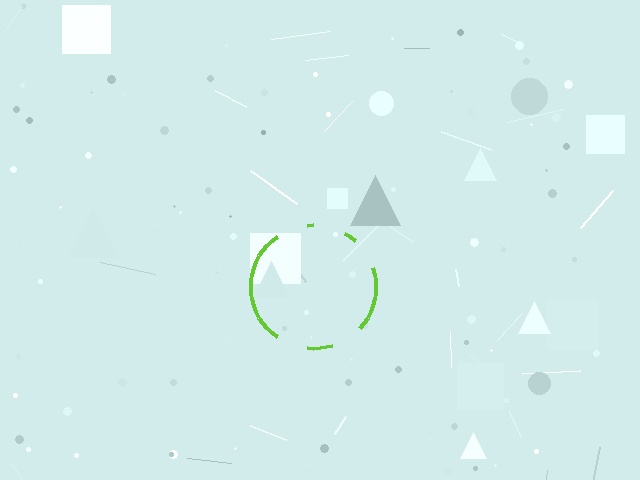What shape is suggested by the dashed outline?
The dashed outline suggests a circle.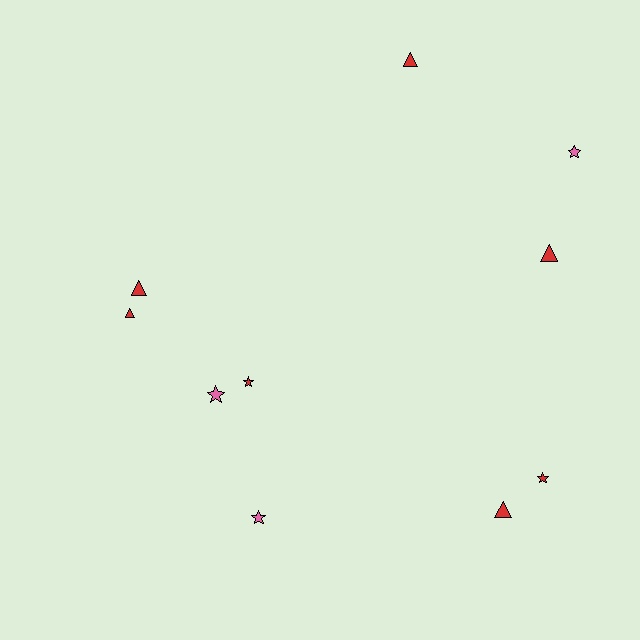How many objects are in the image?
There are 10 objects.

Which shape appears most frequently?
Triangle, with 5 objects.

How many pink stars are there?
There are 3 pink stars.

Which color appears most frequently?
Red, with 7 objects.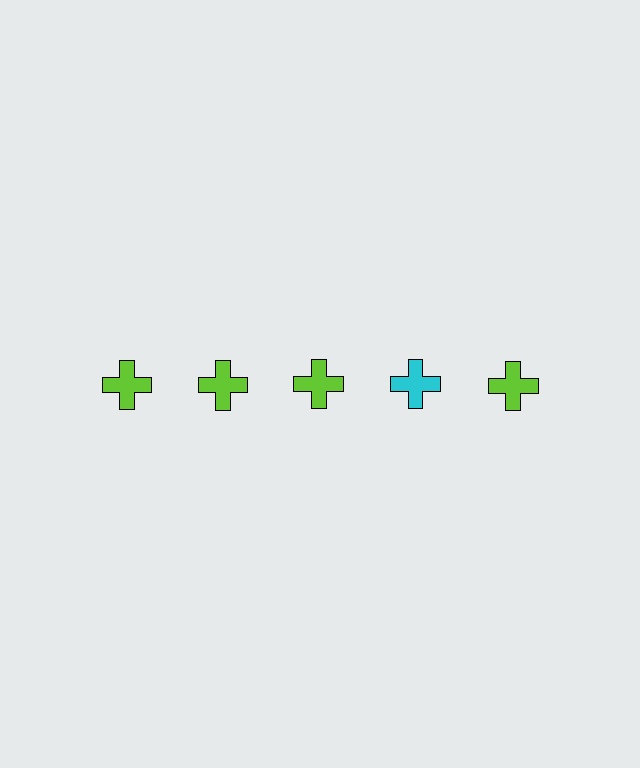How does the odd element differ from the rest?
It has a different color: cyan instead of lime.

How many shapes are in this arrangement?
There are 5 shapes arranged in a grid pattern.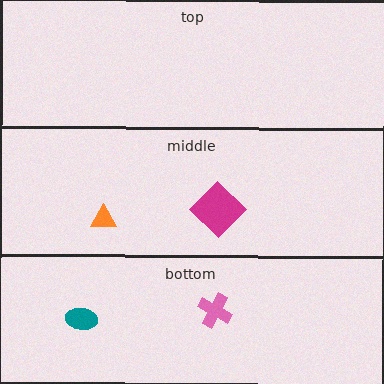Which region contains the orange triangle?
The middle region.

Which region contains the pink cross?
The bottom region.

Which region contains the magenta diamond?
The middle region.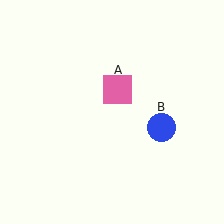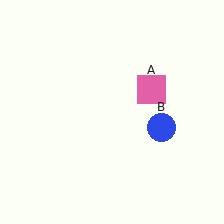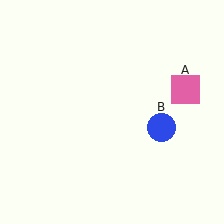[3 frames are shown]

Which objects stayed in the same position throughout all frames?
Blue circle (object B) remained stationary.